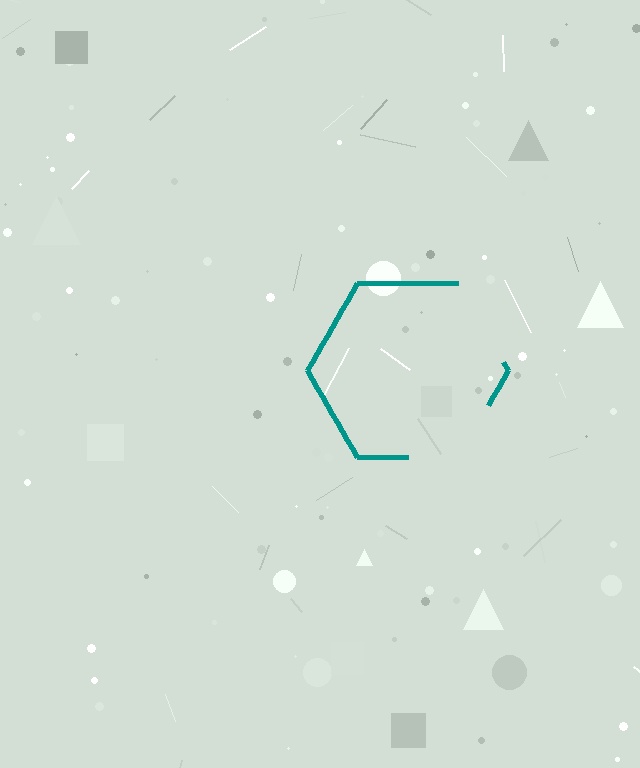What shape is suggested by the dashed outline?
The dashed outline suggests a hexagon.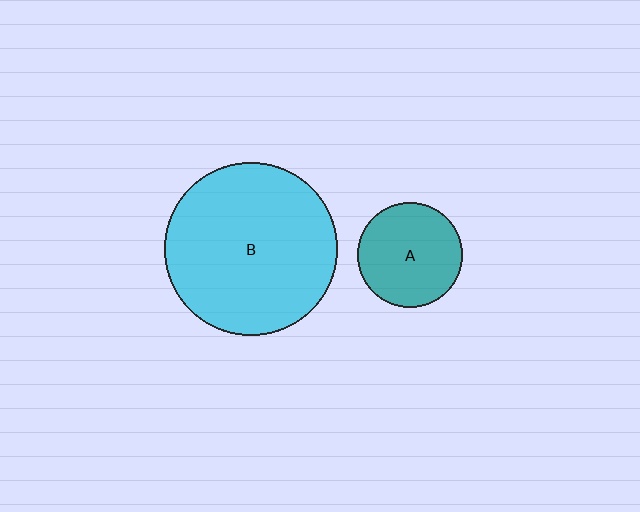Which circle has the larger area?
Circle B (cyan).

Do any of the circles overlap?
No, none of the circles overlap.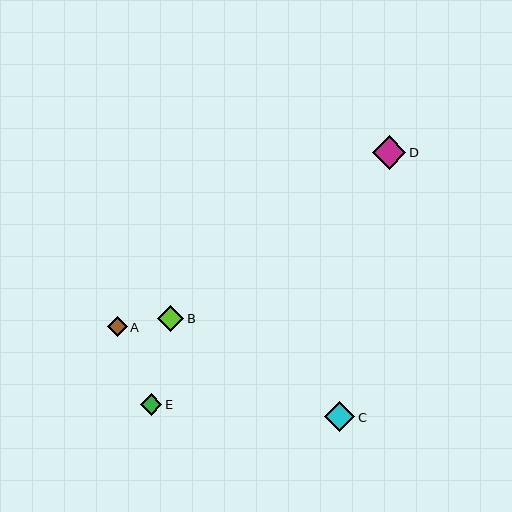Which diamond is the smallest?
Diamond A is the smallest with a size of approximately 20 pixels.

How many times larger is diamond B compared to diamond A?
Diamond B is approximately 1.3 times the size of diamond A.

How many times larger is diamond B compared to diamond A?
Diamond B is approximately 1.3 times the size of diamond A.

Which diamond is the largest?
Diamond D is the largest with a size of approximately 33 pixels.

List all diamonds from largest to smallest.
From largest to smallest: D, C, B, E, A.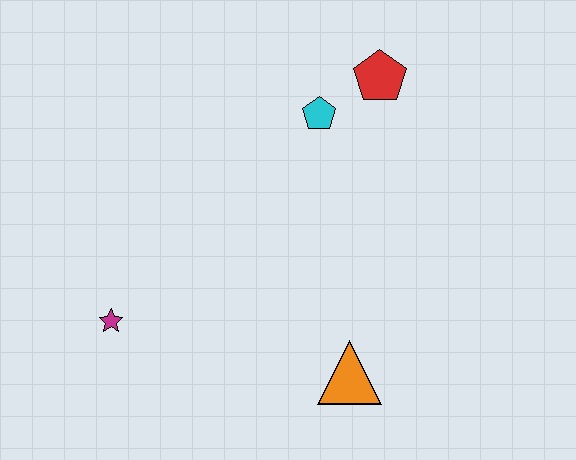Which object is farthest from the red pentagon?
The magenta star is farthest from the red pentagon.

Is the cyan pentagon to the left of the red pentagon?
Yes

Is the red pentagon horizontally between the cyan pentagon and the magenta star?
No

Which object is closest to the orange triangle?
The magenta star is closest to the orange triangle.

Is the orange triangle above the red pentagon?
No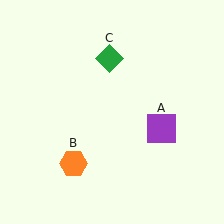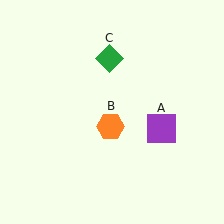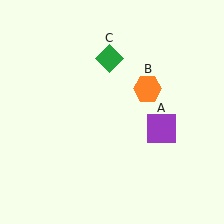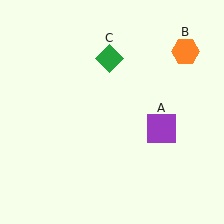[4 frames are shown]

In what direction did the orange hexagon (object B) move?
The orange hexagon (object B) moved up and to the right.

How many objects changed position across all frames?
1 object changed position: orange hexagon (object B).